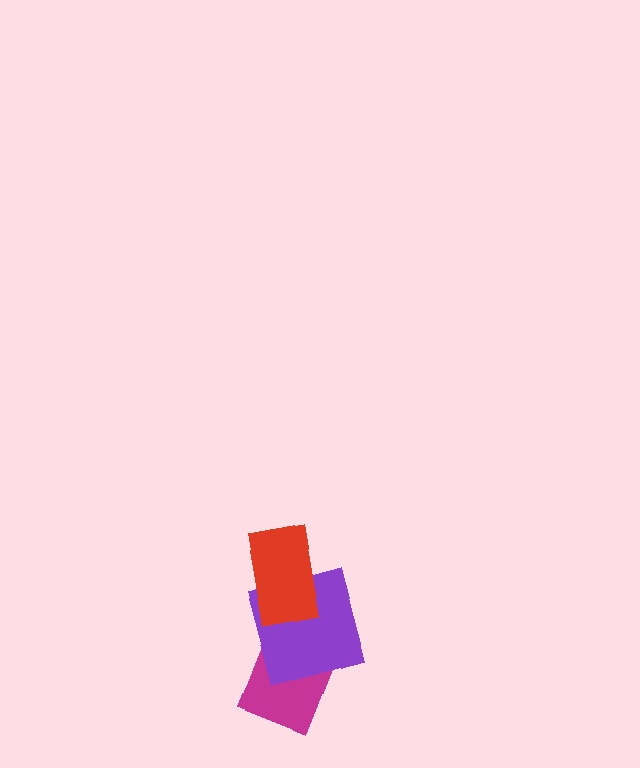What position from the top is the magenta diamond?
The magenta diamond is 3rd from the top.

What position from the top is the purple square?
The purple square is 2nd from the top.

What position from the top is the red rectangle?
The red rectangle is 1st from the top.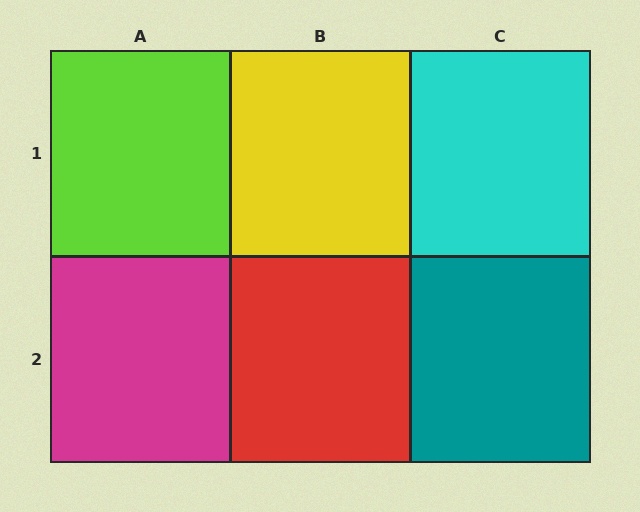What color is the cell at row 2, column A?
Magenta.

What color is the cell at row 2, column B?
Red.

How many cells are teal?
1 cell is teal.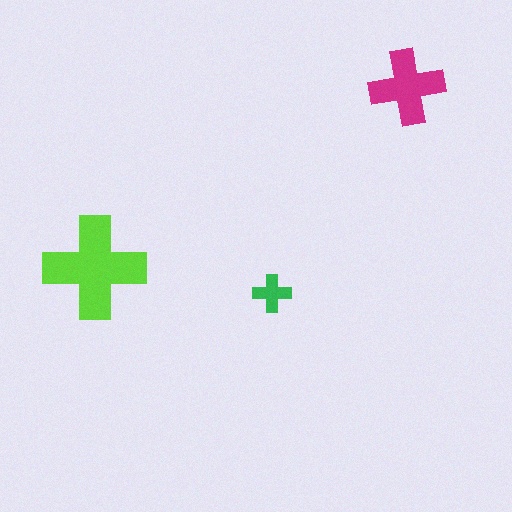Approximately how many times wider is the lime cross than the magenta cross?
About 1.5 times wider.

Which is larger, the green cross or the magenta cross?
The magenta one.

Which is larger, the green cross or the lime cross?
The lime one.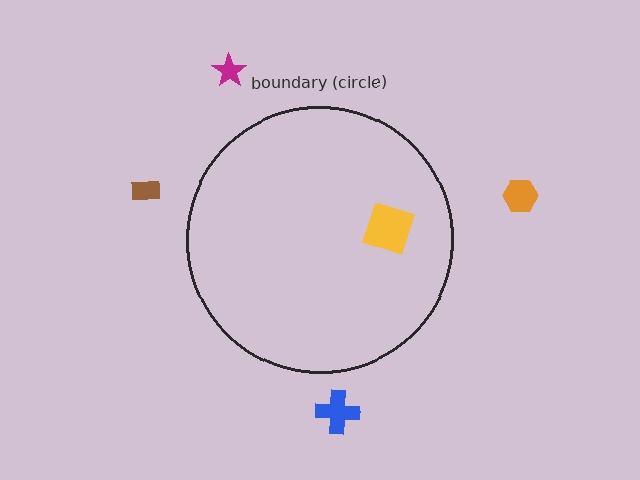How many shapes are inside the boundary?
1 inside, 4 outside.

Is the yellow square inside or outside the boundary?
Inside.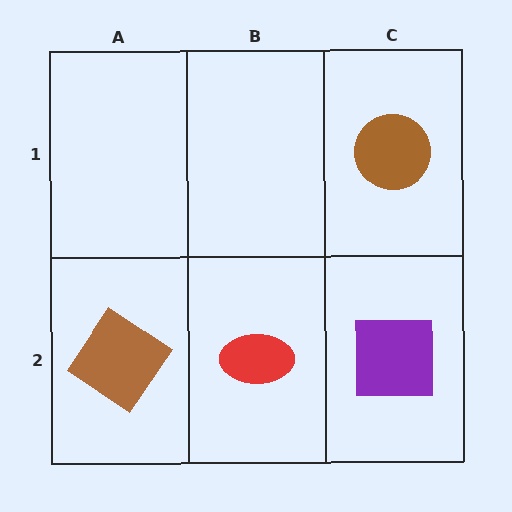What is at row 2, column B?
A red ellipse.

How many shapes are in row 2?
3 shapes.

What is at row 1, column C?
A brown circle.